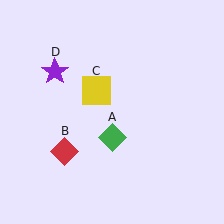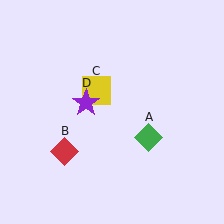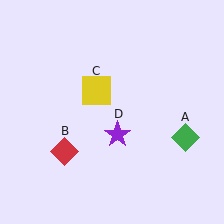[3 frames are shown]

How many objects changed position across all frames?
2 objects changed position: green diamond (object A), purple star (object D).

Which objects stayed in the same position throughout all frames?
Red diamond (object B) and yellow square (object C) remained stationary.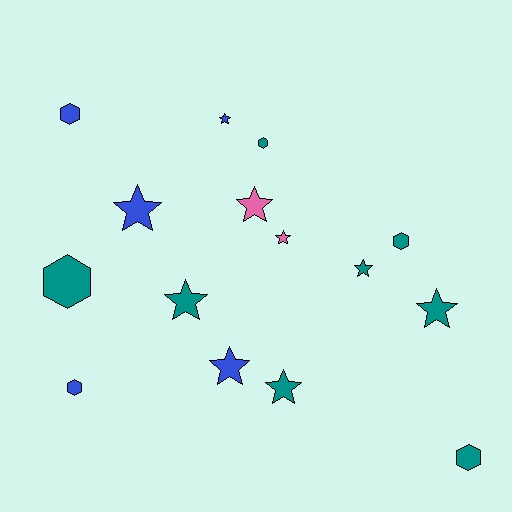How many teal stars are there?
There are 4 teal stars.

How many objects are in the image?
There are 15 objects.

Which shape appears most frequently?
Star, with 9 objects.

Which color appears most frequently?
Teal, with 8 objects.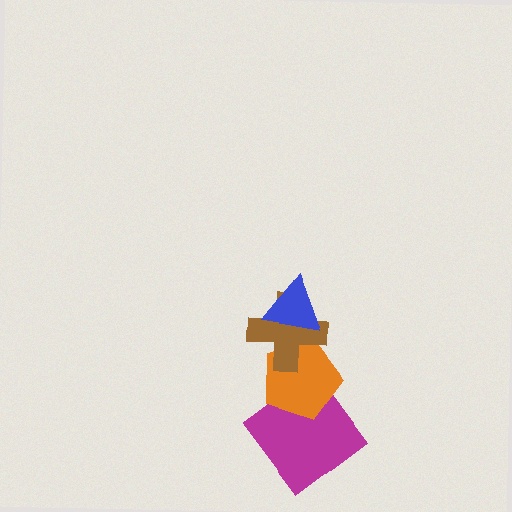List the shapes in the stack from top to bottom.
From top to bottom: the blue triangle, the brown cross, the orange pentagon, the magenta diamond.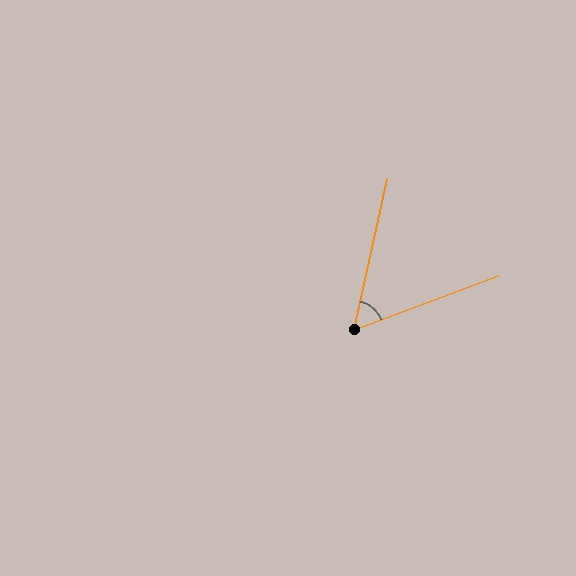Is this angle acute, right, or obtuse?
It is acute.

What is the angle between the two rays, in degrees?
Approximately 57 degrees.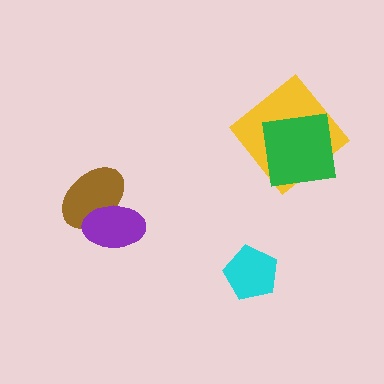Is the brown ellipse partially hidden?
Yes, it is partially covered by another shape.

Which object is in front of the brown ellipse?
The purple ellipse is in front of the brown ellipse.